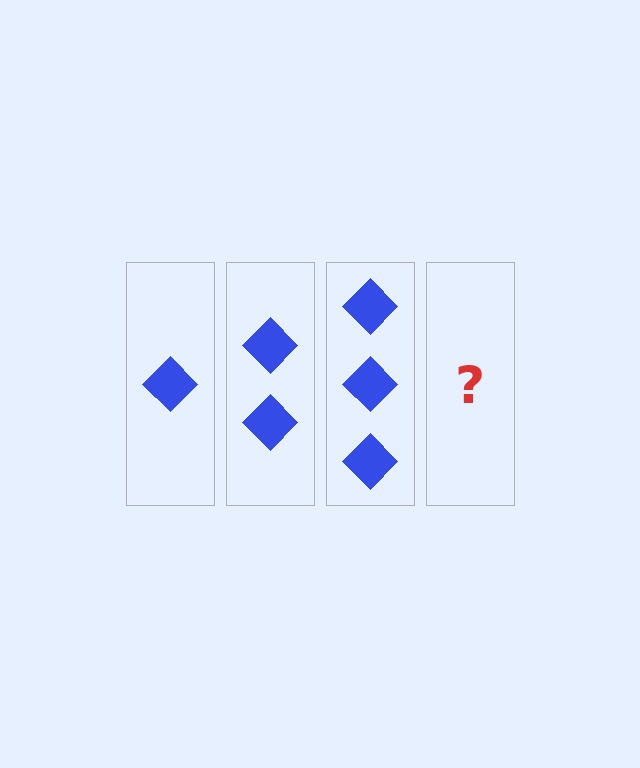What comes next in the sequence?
The next element should be 4 diamonds.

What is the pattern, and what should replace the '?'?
The pattern is that each step adds one more diamond. The '?' should be 4 diamonds.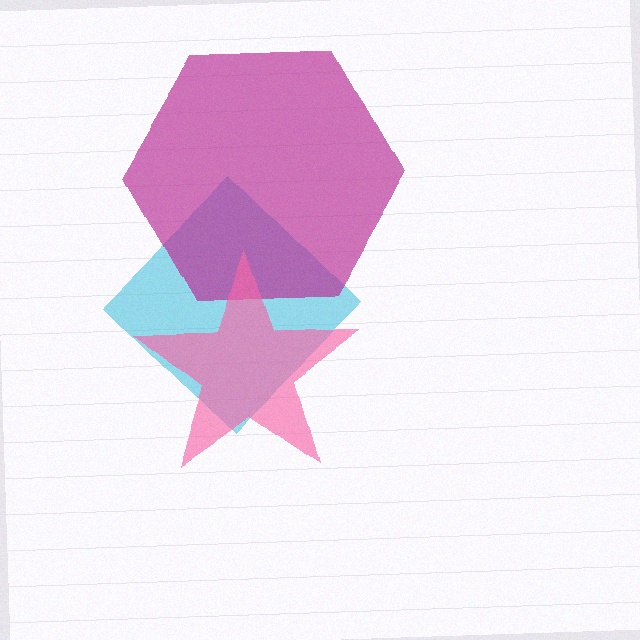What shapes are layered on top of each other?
The layered shapes are: a cyan diamond, a magenta hexagon, a pink star.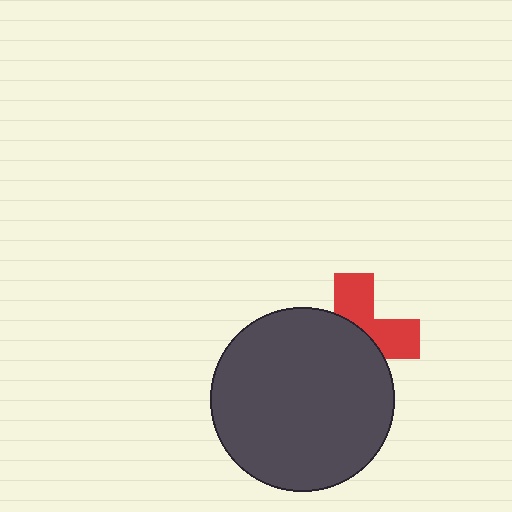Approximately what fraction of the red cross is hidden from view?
Roughly 58% of the red cross is hidden behind the dark gray circle.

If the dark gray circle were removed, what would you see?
You would see the complete red cross.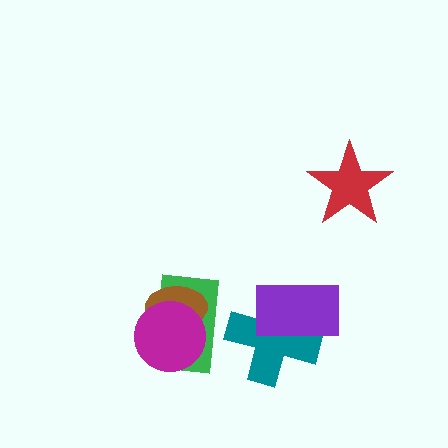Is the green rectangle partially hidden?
Yes, it is partially covered by another shape.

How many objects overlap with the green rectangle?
2 objects overlap with the green rectangle.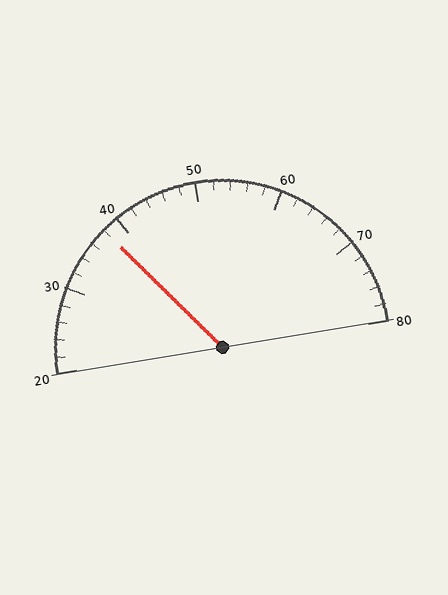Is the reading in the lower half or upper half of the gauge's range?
The reading is in the lower half of the range (20 to 80).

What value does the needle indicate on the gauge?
The needle indicates approximately 38.